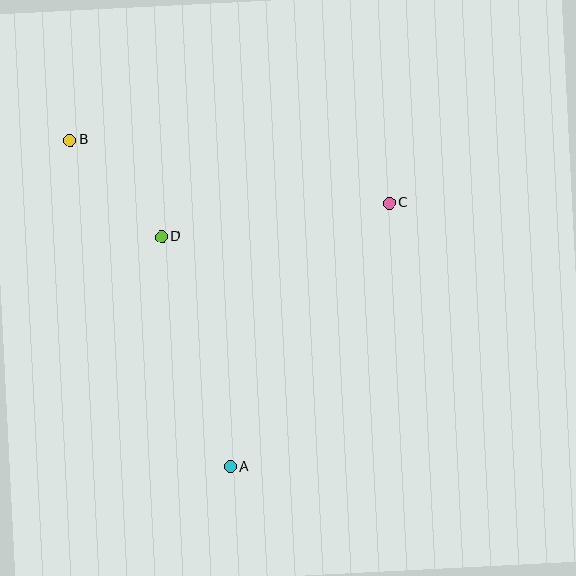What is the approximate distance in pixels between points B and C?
The distance between B and C is approximately 325 pixels.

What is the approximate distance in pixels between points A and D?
The distance between A and D is approximately 240 pixels.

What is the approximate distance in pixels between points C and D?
The distance between C and D is approximately 230 pixels.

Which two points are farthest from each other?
Points A and B are farthest from each other.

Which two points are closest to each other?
Points B and D are closest to each other.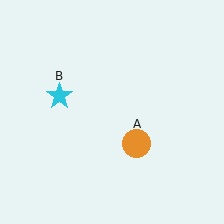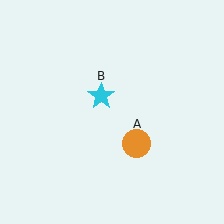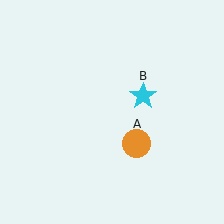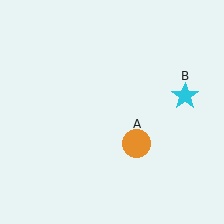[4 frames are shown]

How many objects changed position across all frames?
1 object changed position: cyan star (object B).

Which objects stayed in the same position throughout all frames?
Orange circle (object A) remained stationary.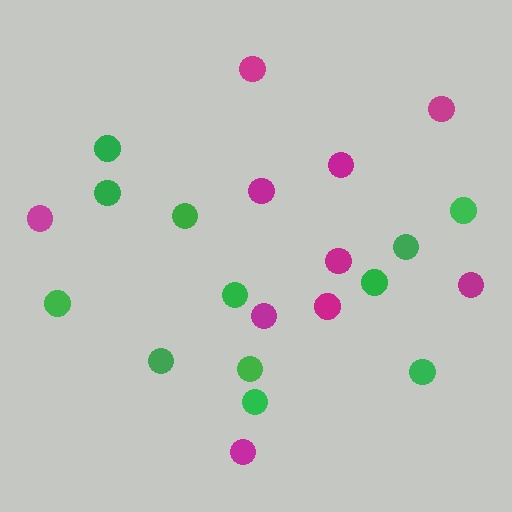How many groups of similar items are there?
There are 2 groups: one group of green circles (12) and one group of magenta circles (10).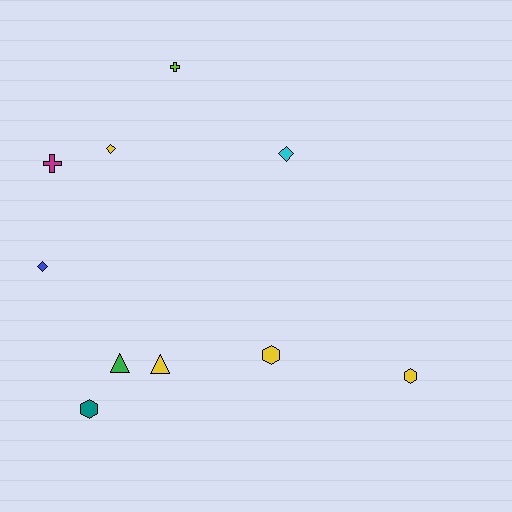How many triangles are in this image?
There are 2 triangles.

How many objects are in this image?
There are 10 objects.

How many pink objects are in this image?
There are no pink objects.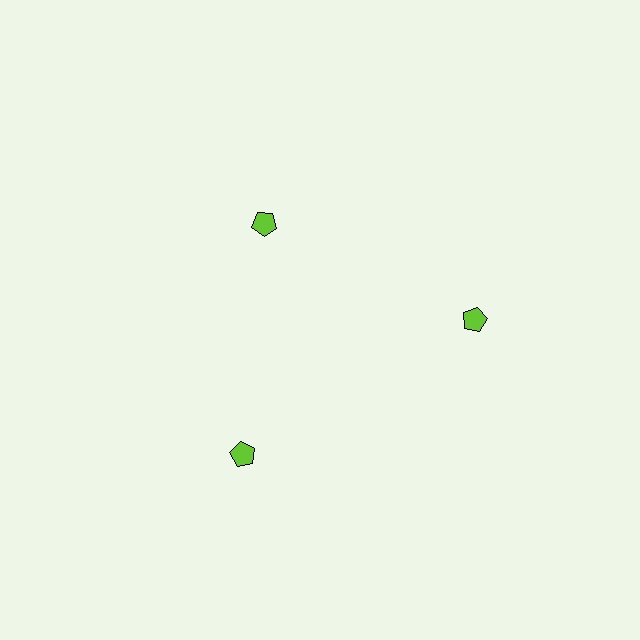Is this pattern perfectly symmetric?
No. The 3 lime pentagons are arranged in a ring, but one element near the 11 o'clock position is pulled inward toward the center, breaking the 3-fold rotational symmetry.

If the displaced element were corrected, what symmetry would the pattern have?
It would have 3-fold rotational symmetry — the pattern would map onto itself every 120 degrees.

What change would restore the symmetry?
The symmetry would be restored by moving it outward, back onto the ring so that all 3 pentagons sit at equal angles and equal distance from the center.